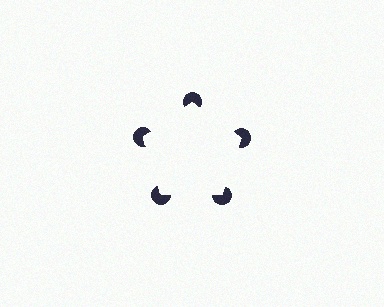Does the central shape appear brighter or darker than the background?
It typically appears slightly brighter than the background, even though no actual brightness change is drawn.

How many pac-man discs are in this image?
There are 5 — one at each vertex of the illusory pentagon.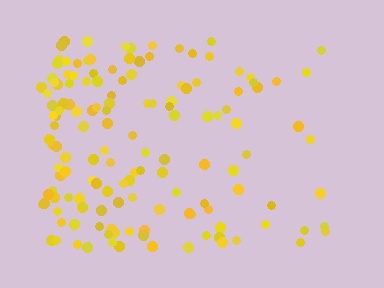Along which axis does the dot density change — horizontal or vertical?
Horizontal.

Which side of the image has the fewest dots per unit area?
The right.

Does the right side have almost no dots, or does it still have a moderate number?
Still a moderate number, just noticeably fewer than the left.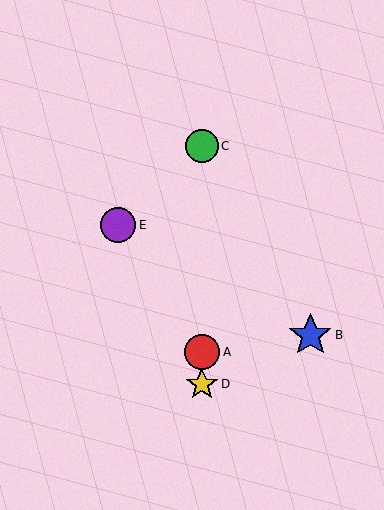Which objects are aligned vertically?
Objects A, C, D are aligned vertically.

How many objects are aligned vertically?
3 objects (A, C, D) are aligned vertically.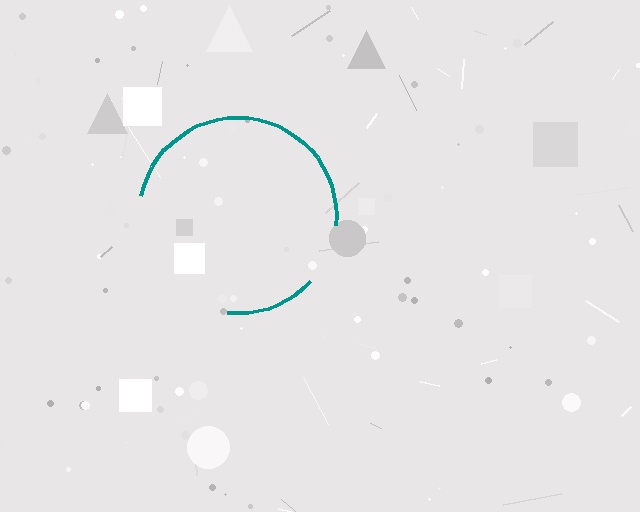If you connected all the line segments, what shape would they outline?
They would outline a circle.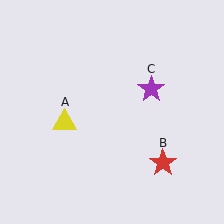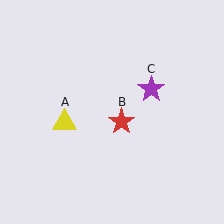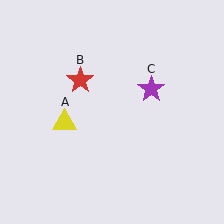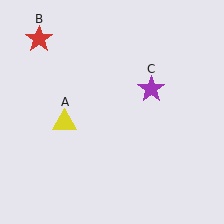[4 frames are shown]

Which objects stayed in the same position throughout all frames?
Yellow triangle (object A) and purple star (object C) remained stationary.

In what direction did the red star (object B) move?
The red star (object B) moved up and to the left.